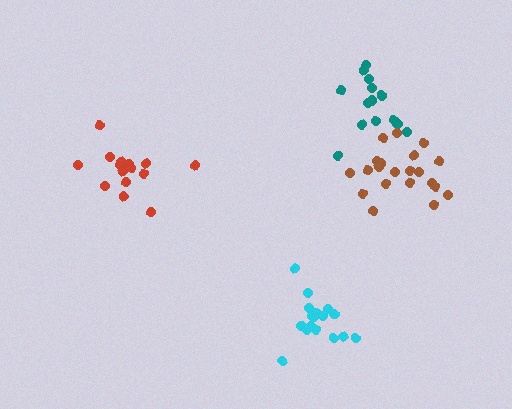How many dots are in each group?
Group 1: 16 dots, Group 2: 19 dots, Group 3: 15 dots, Group 4: 21 dots (71 total).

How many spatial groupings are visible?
There are 4 spatial groupings.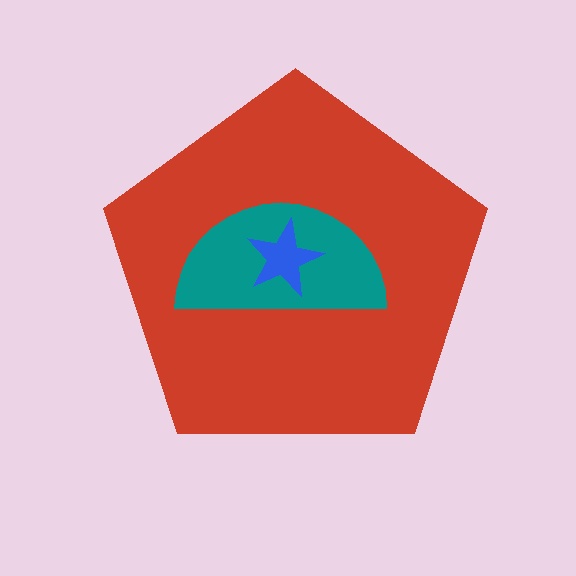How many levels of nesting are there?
3.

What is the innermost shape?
The blue star.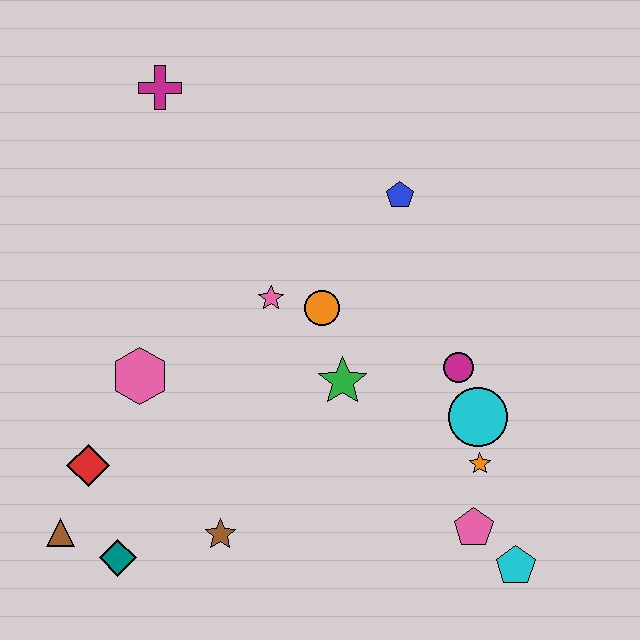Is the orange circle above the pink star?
No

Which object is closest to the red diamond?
The brown triangle is closest to the red diamond.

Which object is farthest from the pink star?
The cyan pentagon is farthest from the pink star.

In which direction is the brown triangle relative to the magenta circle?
The brown triangle is to the left of the magenta circle.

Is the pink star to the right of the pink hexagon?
Yes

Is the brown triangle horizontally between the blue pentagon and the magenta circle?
No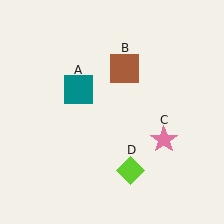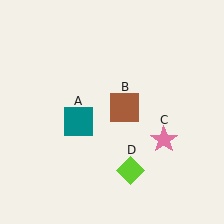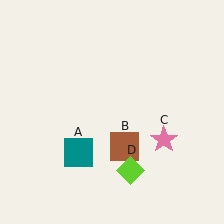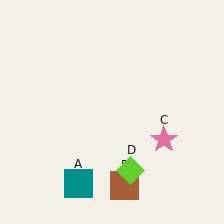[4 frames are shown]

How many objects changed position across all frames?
2 objects changed position: teal square (object A), brown square (object B).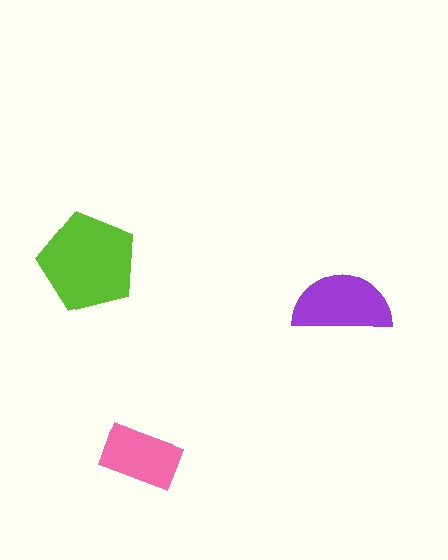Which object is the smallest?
The pink rectangle.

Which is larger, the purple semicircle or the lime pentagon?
The lime pentagon.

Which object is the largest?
The lime pentagon.